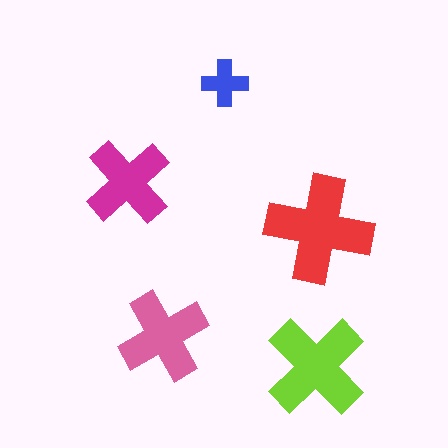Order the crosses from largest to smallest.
the red one, the lime one, the pink one, the magenta one, the blue one.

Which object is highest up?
The blue cross is topmost.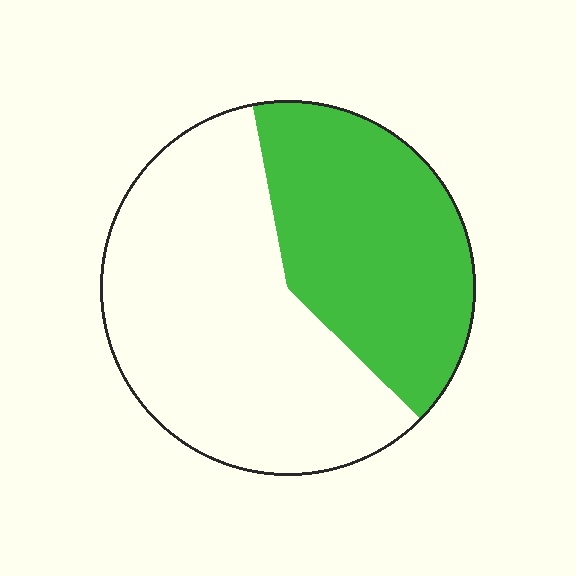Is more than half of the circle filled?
No.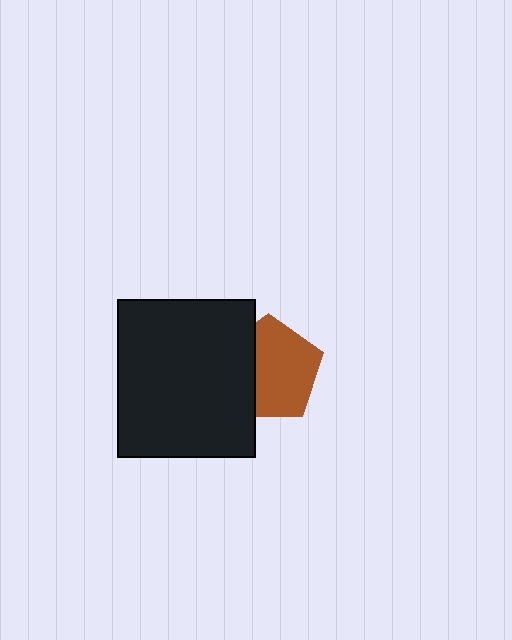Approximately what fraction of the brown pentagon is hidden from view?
Roughly 33% of the brown pentagon is hidden behind the black rectangle.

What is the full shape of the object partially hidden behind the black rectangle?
The partially hidden object is a brown pentagon.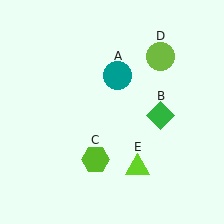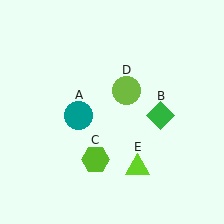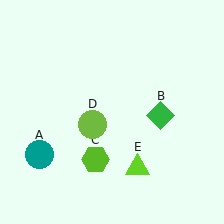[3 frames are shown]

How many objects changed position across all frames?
2 objects changed position: teal circle (object A), lime circle (object D).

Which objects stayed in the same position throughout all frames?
Green diamond (object B) and lime hexagon (object C) and lime triangle (object E) remained stationary.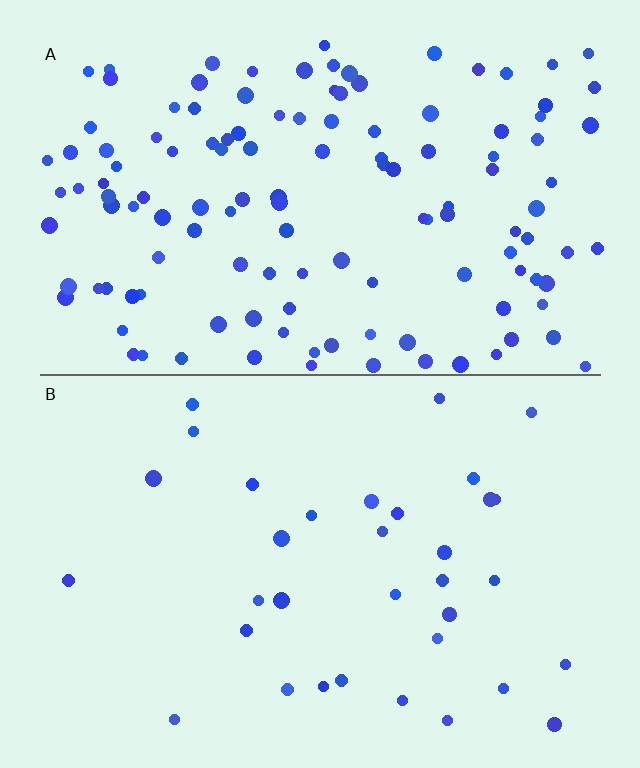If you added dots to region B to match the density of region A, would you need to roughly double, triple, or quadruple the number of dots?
Approximately quadruple.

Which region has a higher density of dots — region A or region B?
A (the top).